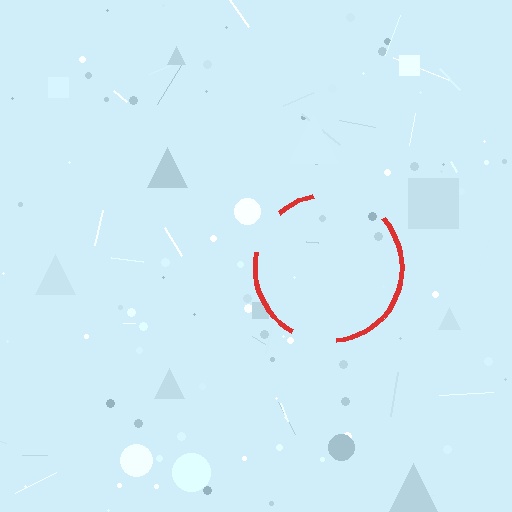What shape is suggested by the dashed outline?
The dashed outline suggests a circle.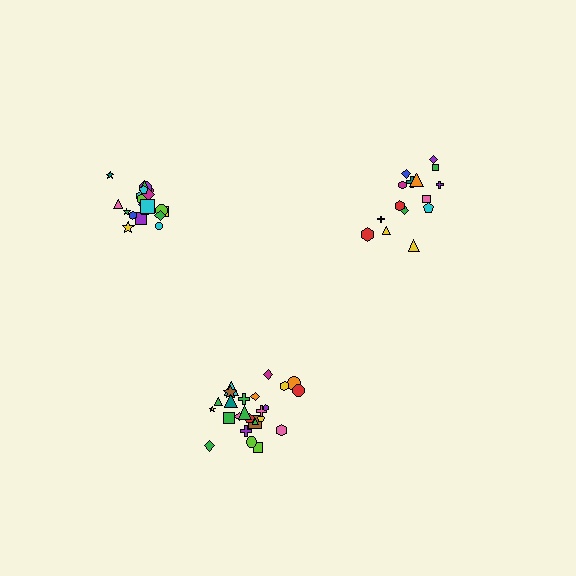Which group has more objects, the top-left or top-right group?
The top-left group.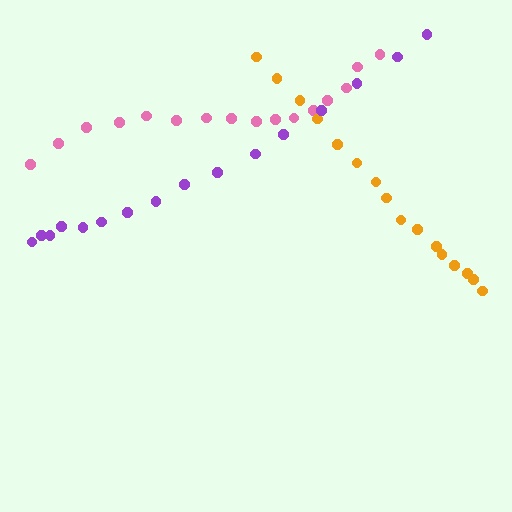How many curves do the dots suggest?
There are 3 distinct paths.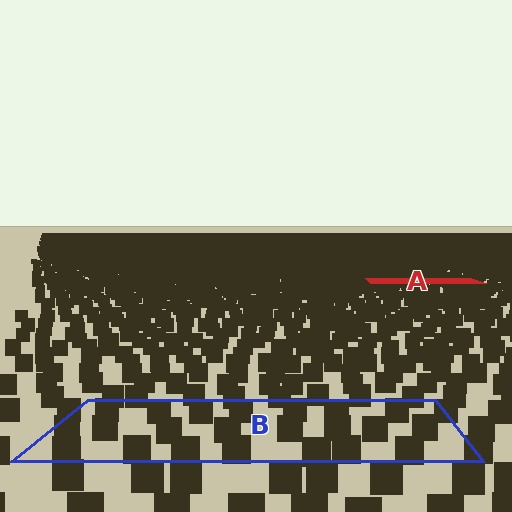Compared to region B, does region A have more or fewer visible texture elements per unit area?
Region A has more texture elements per unit area — they are packed more densely because it is farther away.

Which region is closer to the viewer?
Region B is closer. The texture elements there are larger and more spread out.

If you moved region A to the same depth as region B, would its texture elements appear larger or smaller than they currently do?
They would appear larger. At a closer depth, the same texture elements are projected at a bigger on-screen size.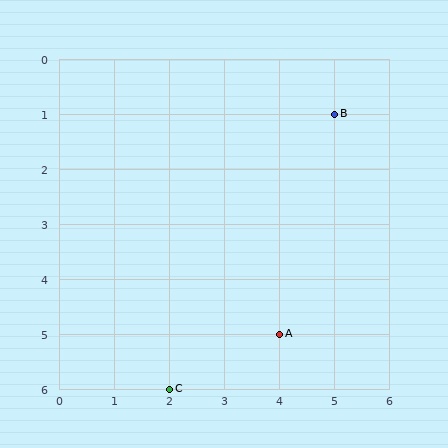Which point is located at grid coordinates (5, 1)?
Point B is at (5, 1).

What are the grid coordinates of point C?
Point C is at grid coordinates (2, 6).